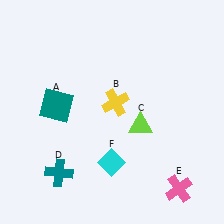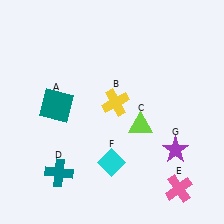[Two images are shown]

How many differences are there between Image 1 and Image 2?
There is 1 difference between the two images.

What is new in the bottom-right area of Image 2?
A purple star (G) was added in the bottom-right area of Image 2.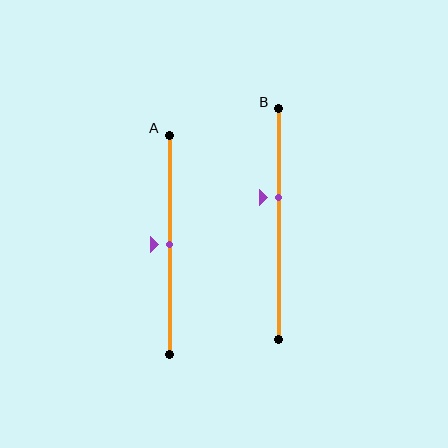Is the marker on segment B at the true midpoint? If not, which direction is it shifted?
No, the marker on segment B is shifted upward by about 11% of the segment length.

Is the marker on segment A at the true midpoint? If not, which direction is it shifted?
Yes, the marker on segment A is at the true midpoint.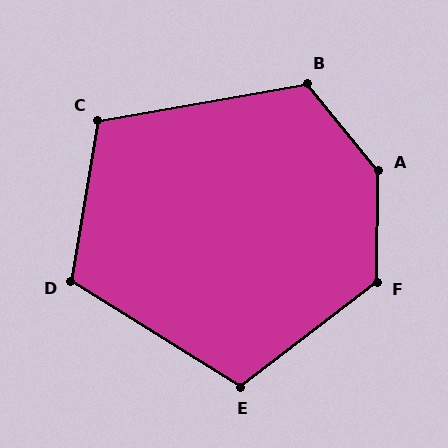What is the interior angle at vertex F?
Approximately 128 degrees (obtuse).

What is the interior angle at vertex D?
Approximately 112 degrees (obtuse).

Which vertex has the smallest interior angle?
C, at approximately 109 degrees.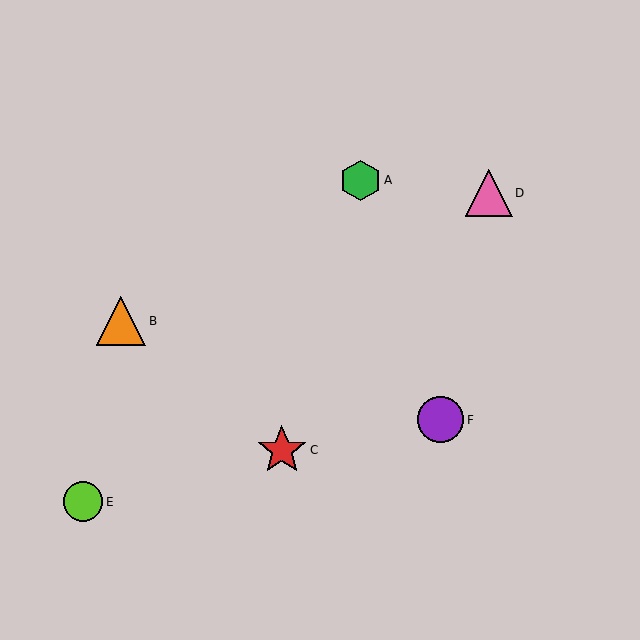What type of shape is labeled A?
Shape A is a green hexagon.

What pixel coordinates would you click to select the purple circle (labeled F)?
Click at (441, 420) to select the purple circle F.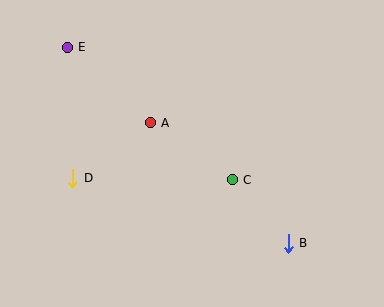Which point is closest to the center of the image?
Point C at (232, 180) is closest to the center.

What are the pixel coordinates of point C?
Point C is at (232, 180).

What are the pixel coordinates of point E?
Point E is at (67, 47).